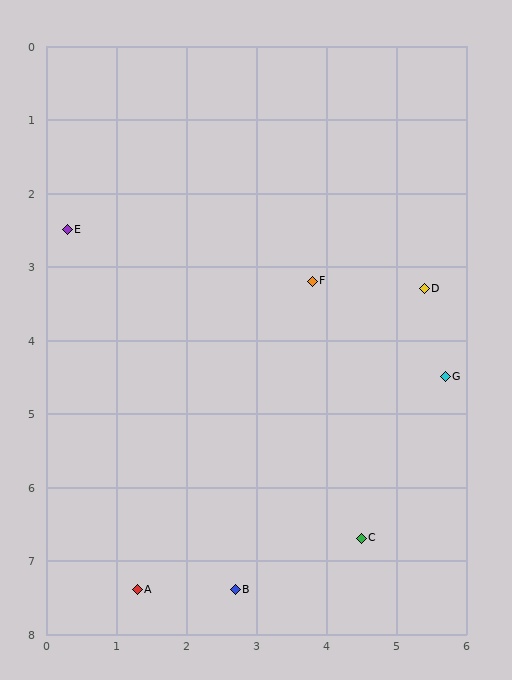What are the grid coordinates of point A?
Point A is at approximately (1.3, 7.4).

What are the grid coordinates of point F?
Point F is at approximately (3.8, 3.2).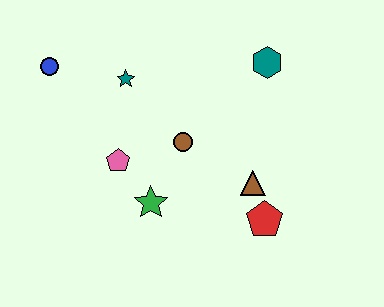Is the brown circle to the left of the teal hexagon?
Yes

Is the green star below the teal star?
Yes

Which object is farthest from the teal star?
The red pentagon is farthest from the teal star.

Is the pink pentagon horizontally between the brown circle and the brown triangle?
No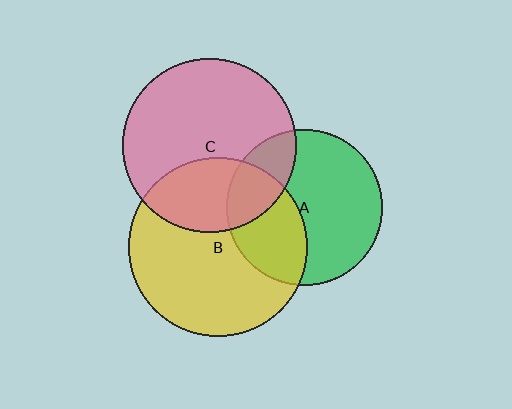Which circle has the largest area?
Circle B (yellow).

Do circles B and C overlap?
Yes.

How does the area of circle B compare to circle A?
Approximately 1.3 times.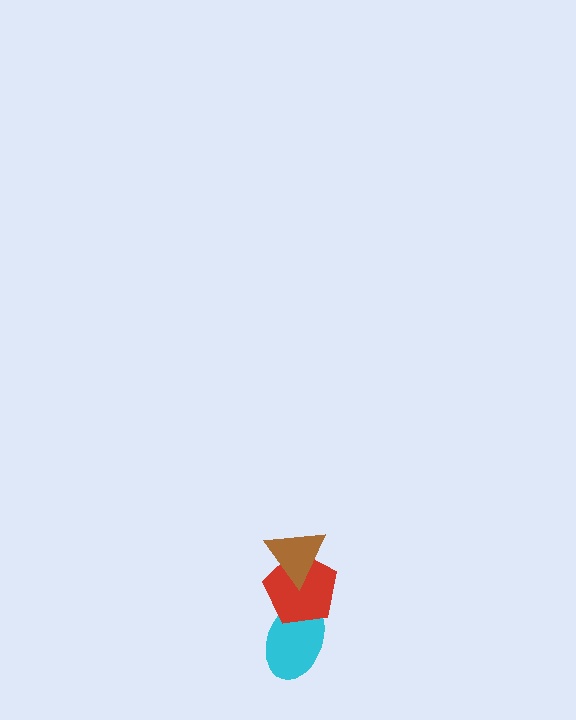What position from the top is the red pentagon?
The red pentagon is 2nd from the top.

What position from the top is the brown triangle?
The brown triangle is 1st from the top.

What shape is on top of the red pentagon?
The brown triangle is on top of the red pentagon.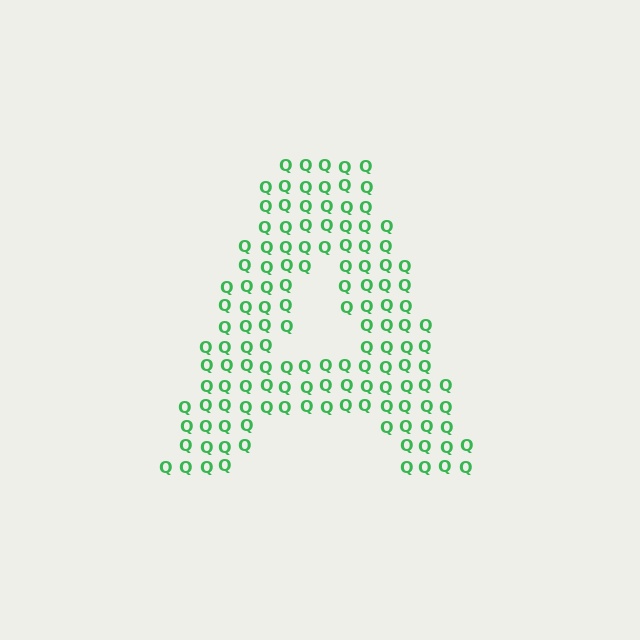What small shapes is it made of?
It is made of small letter Q's.